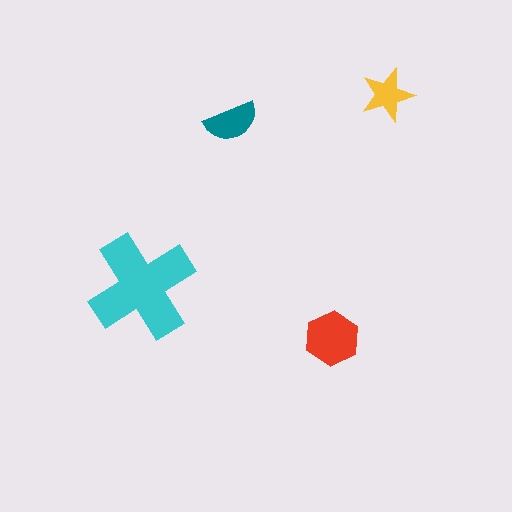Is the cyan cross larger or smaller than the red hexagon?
Larger.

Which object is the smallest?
The yellow star.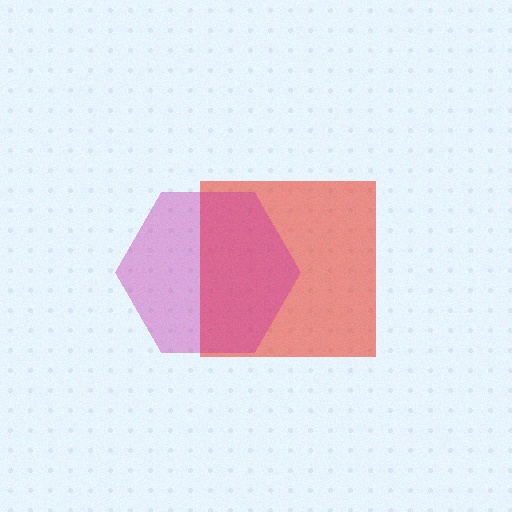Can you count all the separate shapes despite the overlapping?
Yes, there are 2 separate shapes.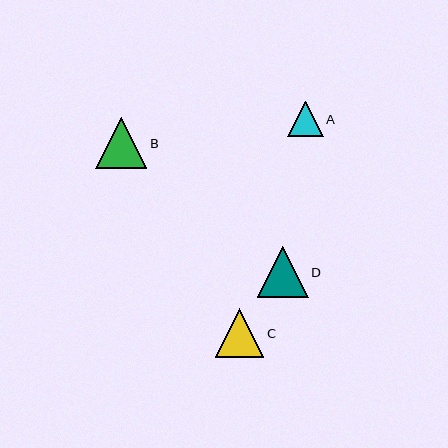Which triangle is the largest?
Triangle B is the largest with a size of approximately 51 pixels.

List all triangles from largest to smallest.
From largest to smallest: B, D, C, A.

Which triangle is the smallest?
Triangle A is the smallest with a size of approximately 35 pixels.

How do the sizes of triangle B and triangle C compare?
Triangle B and triangle C are approximately the same size.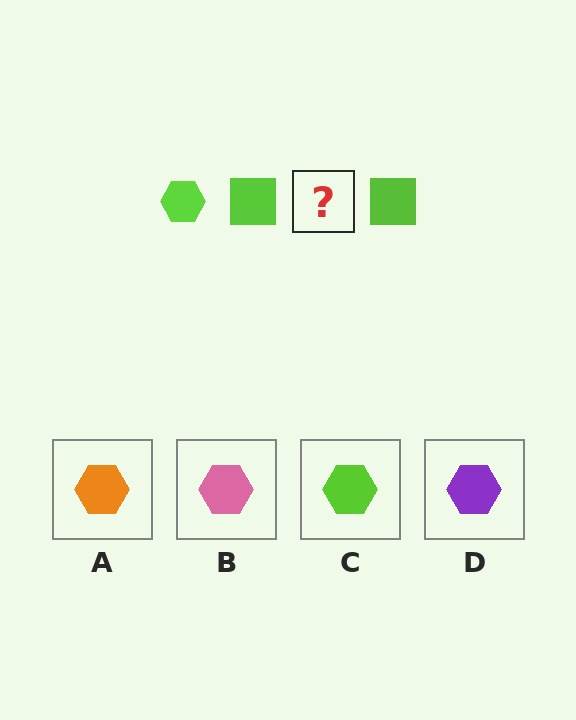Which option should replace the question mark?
Option C.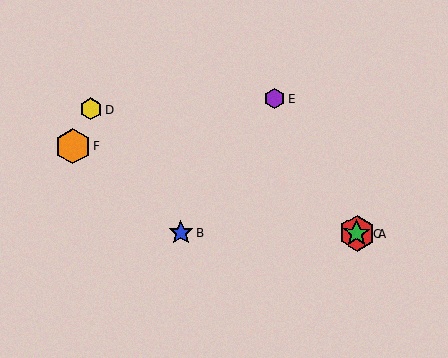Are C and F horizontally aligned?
No, C is at y≈233 and F is at y≈147.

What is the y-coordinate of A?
Object A is at y≈233.